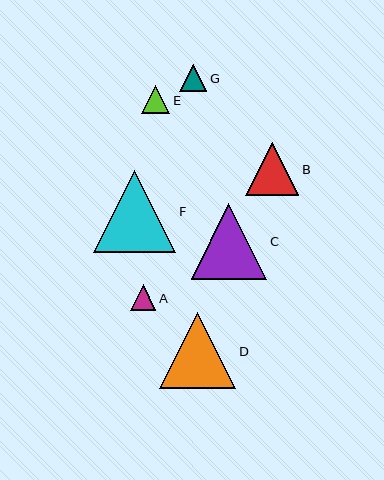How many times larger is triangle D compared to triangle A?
Triangle D is approximately 2.9 times the size of triangle A.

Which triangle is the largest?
Triangle F is the largest with a size of approximately 82 pixels.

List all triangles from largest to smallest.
From largest to smallest: F, C, D, B, E, G, A.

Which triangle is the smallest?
Triangle A is the smallest with a size of approximately 26 pixels.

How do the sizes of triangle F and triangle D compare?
Triangle F and triangle D are approximately the same size.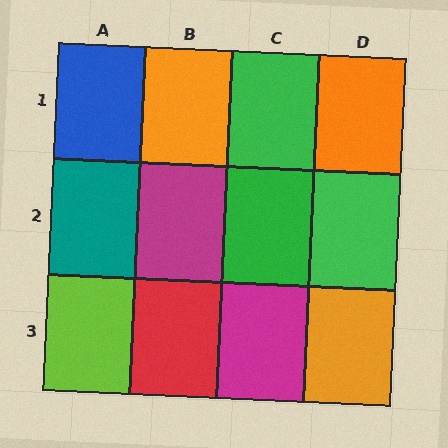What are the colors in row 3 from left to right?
Lime, red, magenta, orange.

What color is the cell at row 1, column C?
Green.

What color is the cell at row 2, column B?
Magenta.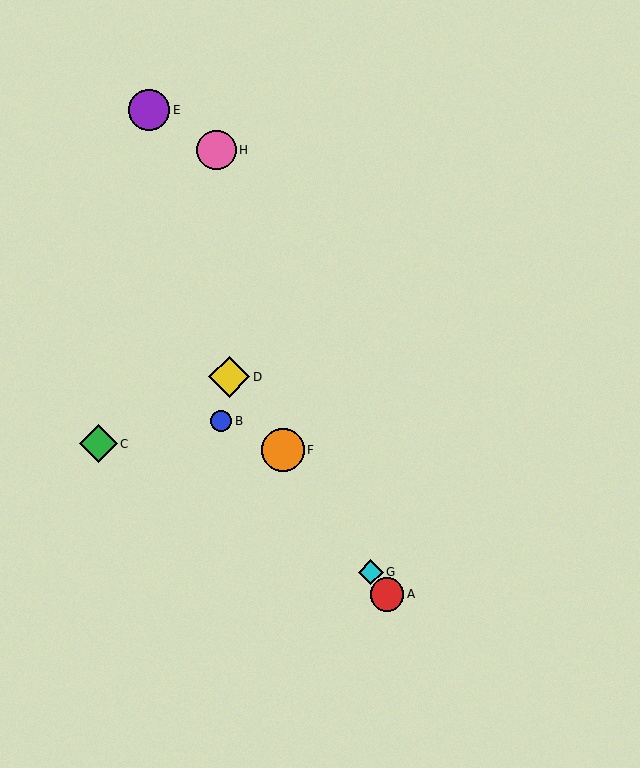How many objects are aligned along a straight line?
4 objects (A, D, F, G) are aligned along a straight line.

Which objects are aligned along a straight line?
Objects A, D, F, G are aligned along a straight line.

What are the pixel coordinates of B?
Object B is at (221, 421).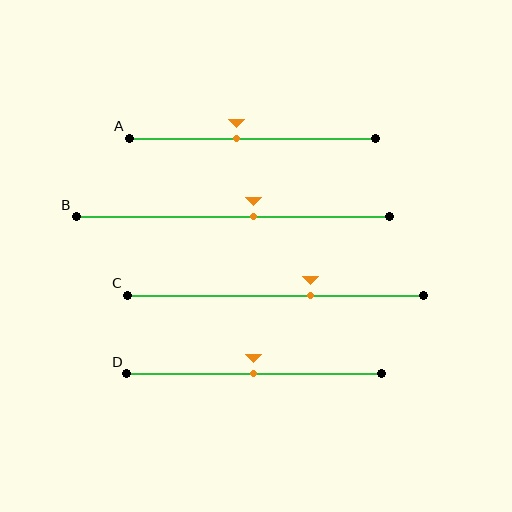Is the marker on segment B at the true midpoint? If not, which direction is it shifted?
No, the marker on segment B is shifted to the right by about 7% of the segment length.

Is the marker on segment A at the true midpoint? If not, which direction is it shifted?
No, the marker on segment A is shifted to the left by about 6% of the segment length.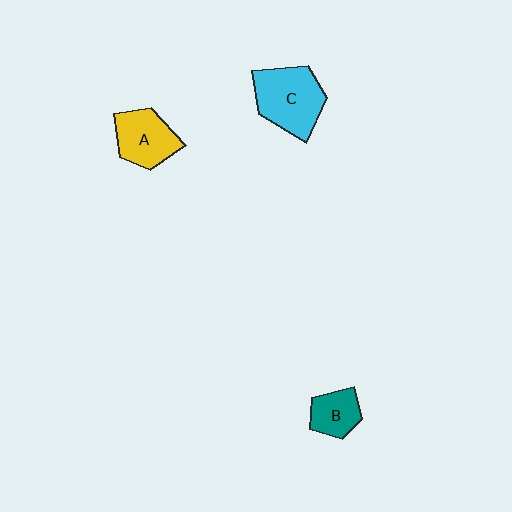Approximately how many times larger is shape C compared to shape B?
Approximately 2.0 times.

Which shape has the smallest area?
Shape B (teal).